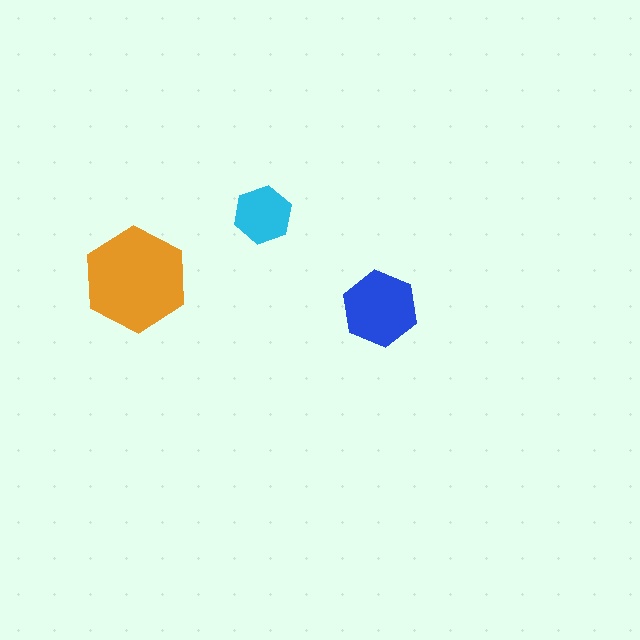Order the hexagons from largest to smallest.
the orange one, the blue one, the cyan one.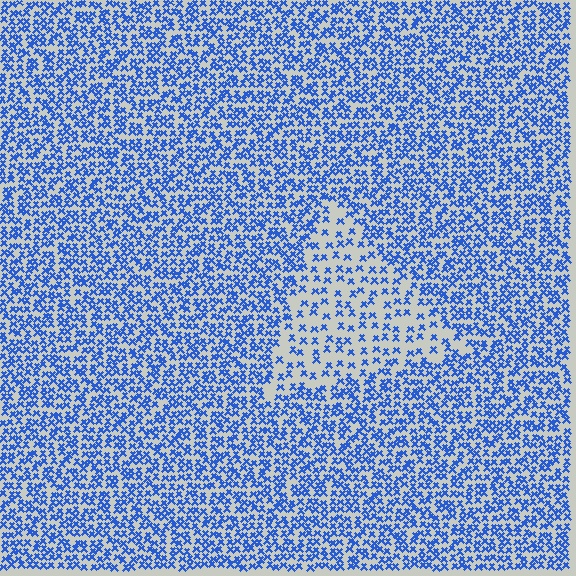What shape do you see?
I see a triangle.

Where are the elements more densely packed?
The elements are more densely packed outside the triangle boundary.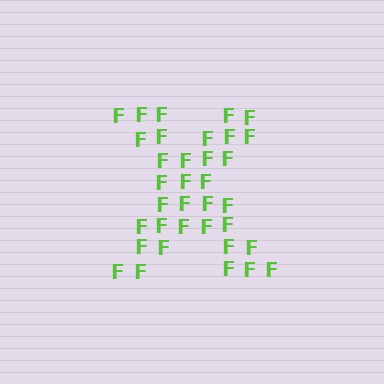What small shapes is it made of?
It is made of small letter F's.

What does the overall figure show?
The overall figure shows the letter X.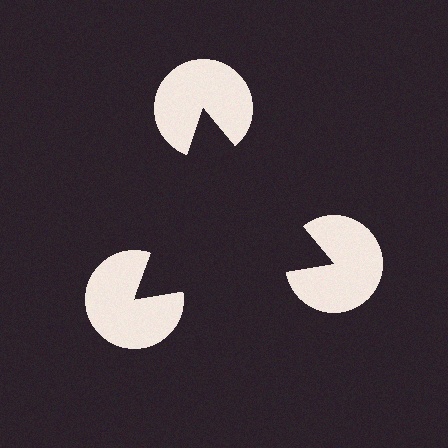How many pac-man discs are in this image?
There are 3 — one at each vertex of the illusory triangle.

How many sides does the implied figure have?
3 sides.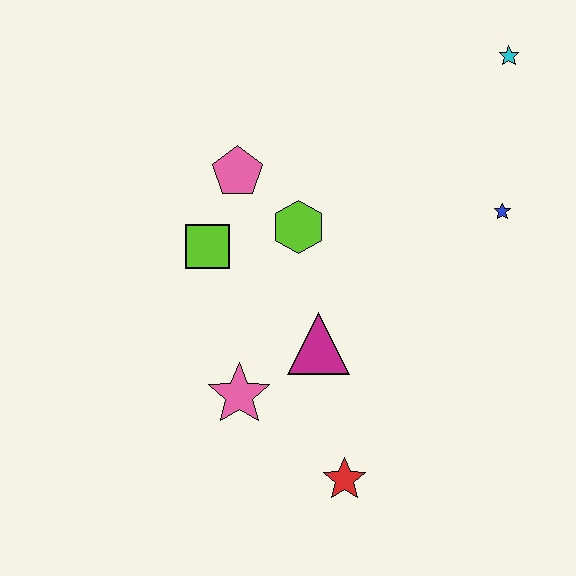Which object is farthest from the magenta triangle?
The cyan star is farthest from the magenta triangle.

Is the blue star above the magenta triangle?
Yes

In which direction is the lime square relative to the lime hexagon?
The lime square is to the left of the lime hexagon.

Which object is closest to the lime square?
The pink pentagon is closest to the lime square.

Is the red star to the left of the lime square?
No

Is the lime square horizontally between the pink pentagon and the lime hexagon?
No